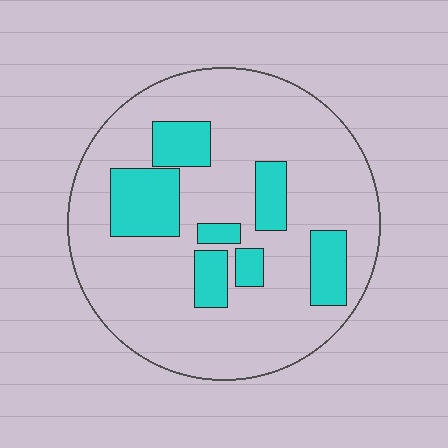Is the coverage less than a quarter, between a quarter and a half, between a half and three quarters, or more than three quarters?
Less than a quarter.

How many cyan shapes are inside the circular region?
7.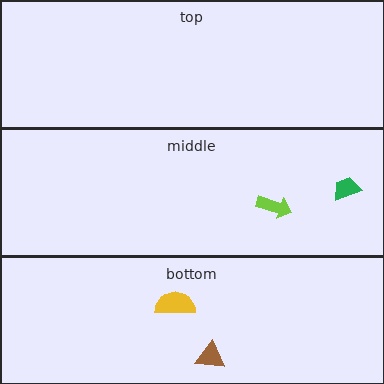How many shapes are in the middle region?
2.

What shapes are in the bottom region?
The brown triangle, the yellow semicircle.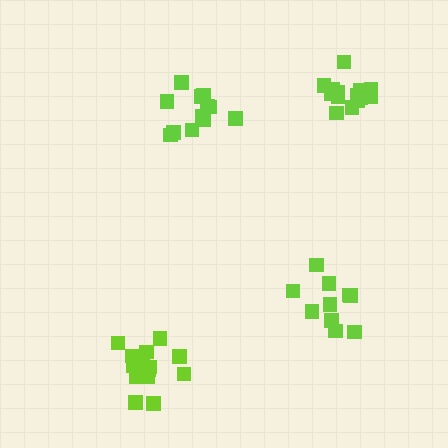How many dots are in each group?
Group 1: 10 dots, Group 2: 16 dots, Group 3: 12 dots, Group 4: 16 dots (54 total).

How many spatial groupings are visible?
There are 4 spatial groupings.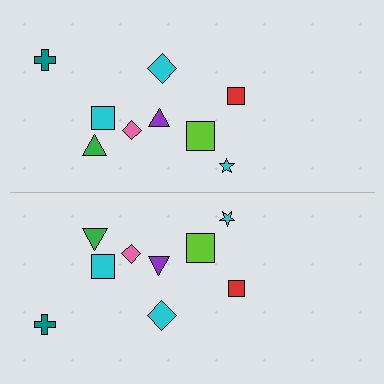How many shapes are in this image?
There are 18 shapes in this image.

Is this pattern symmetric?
Yes, this pattern has bilateral (reflection) symmetry.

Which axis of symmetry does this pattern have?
The pattern has a horizontal axis of symmetry running through the center of the image.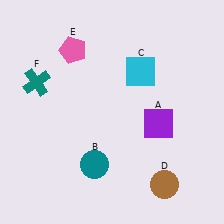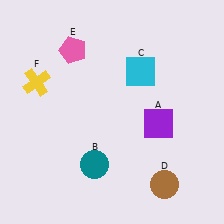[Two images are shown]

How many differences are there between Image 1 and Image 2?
There is 1 difference between the two images.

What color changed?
The cross (F) changed from teal in Image 1 to yellow in Image 2.